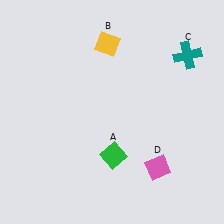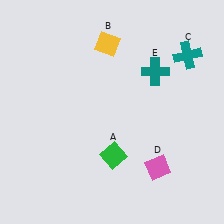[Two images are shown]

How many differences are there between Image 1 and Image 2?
There is 1 difference between the two images.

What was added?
A teal cross (E) was added in Image 2.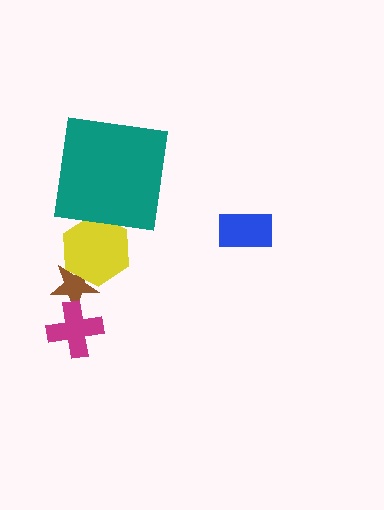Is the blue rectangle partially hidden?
No, no other shape covers it.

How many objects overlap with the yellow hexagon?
2 objects overlap with the yellow hexagon.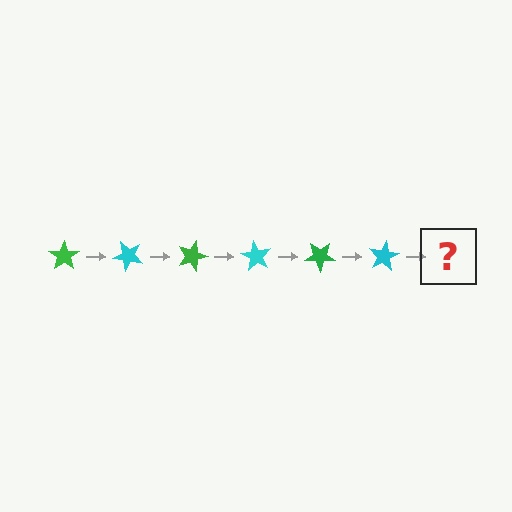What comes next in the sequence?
The next element should be a green star, rotated 270 degrees from the start.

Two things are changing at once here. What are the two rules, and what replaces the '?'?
The two rules are that it rotates 45 degrees each step and the color cycles through green and cyan. The '?' should be a green star, rotated 270 degrees from the start.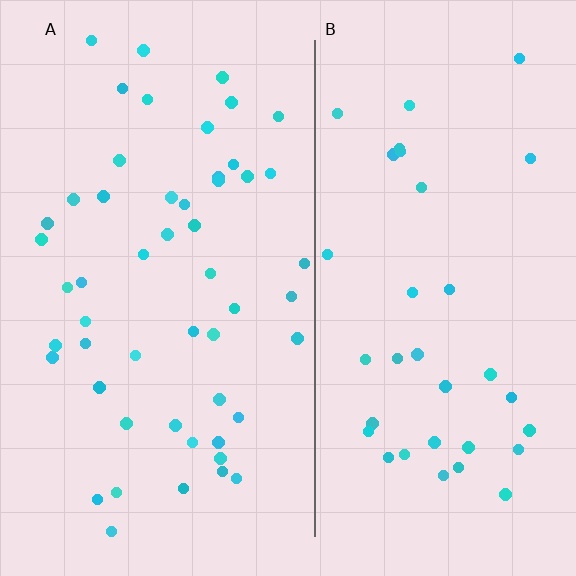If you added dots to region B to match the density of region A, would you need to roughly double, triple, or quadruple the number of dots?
Approximately double.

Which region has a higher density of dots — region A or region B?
A (the left).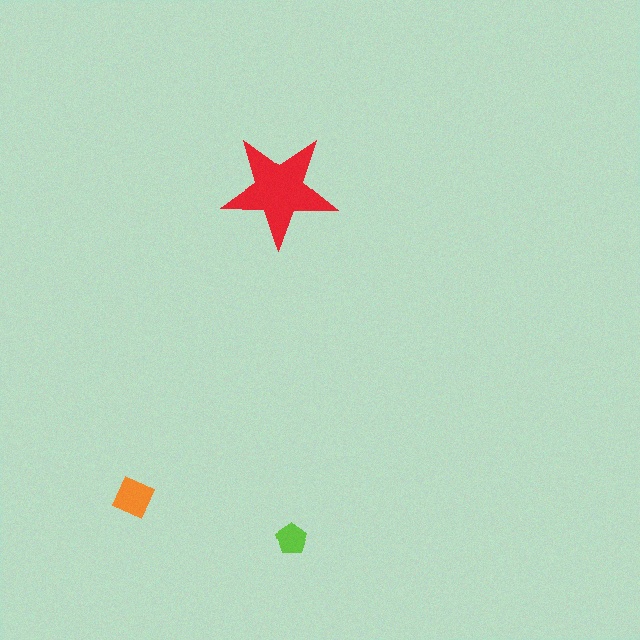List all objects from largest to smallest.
The red star, the orange diamond, the lime pentagon.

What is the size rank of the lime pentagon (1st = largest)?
3rd.